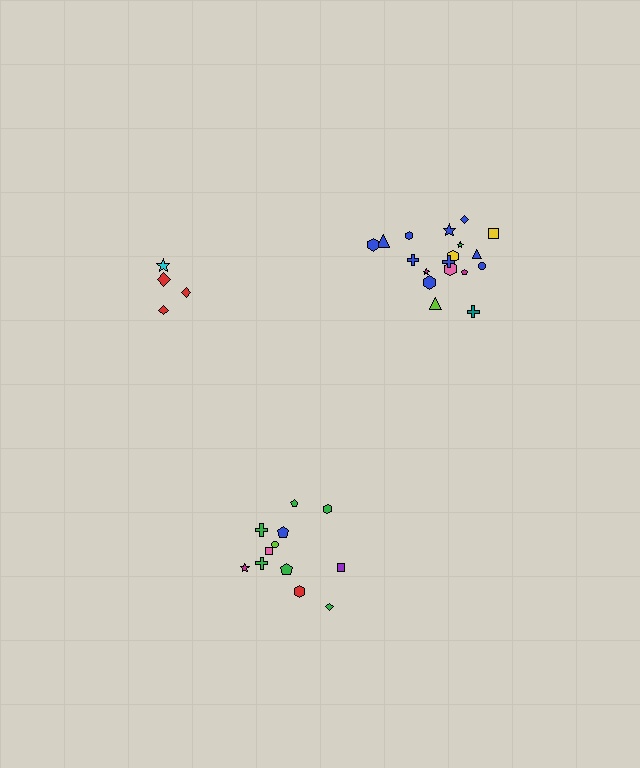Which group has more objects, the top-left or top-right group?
The top-right group.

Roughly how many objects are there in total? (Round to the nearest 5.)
Roughly 35 objects in total.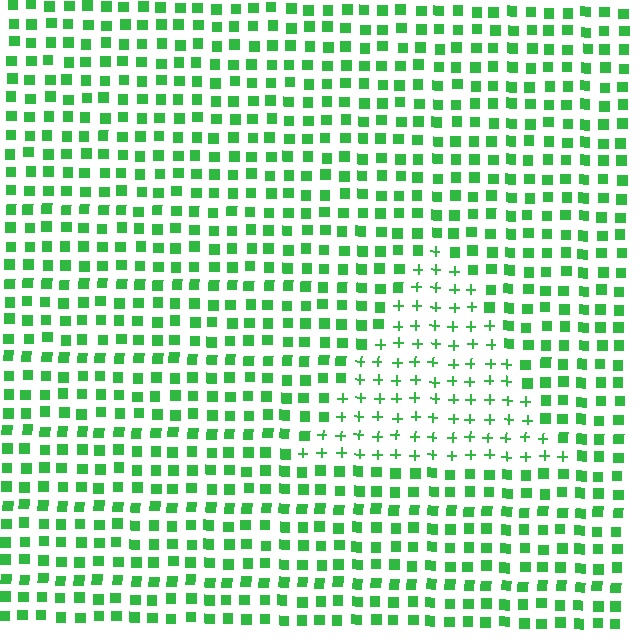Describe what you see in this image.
The image is filled with small green elements arranged in a uniform grid. A triangle-shaped region contains plus signs, while the surrounding area contains squares. The boundary is defined purely by the change in element shape.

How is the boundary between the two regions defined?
The boundary is defined by a change in element shape: plus signs inside vs. squares outside. All elements share the same color and spacing.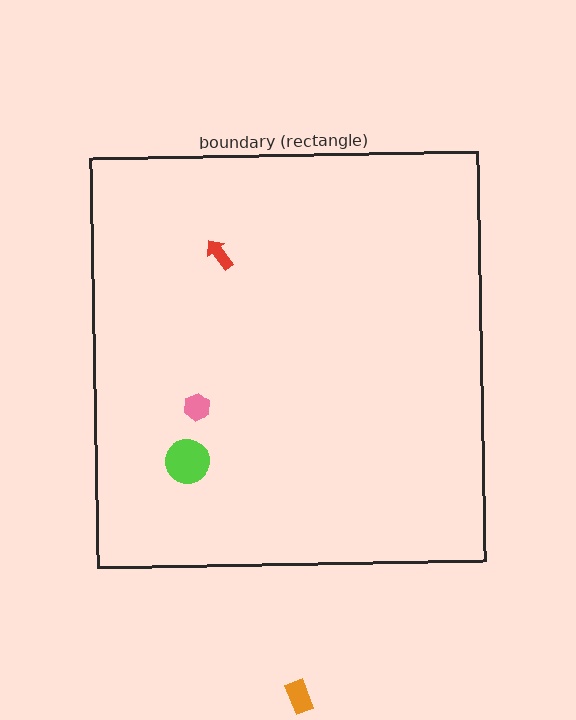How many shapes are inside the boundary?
3 inside, 1 outside.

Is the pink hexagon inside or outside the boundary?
Inside.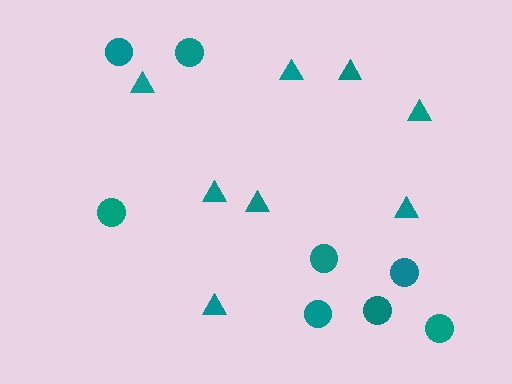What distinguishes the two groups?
There are 2 groups: one group of triangles (8) and one group of circles (8).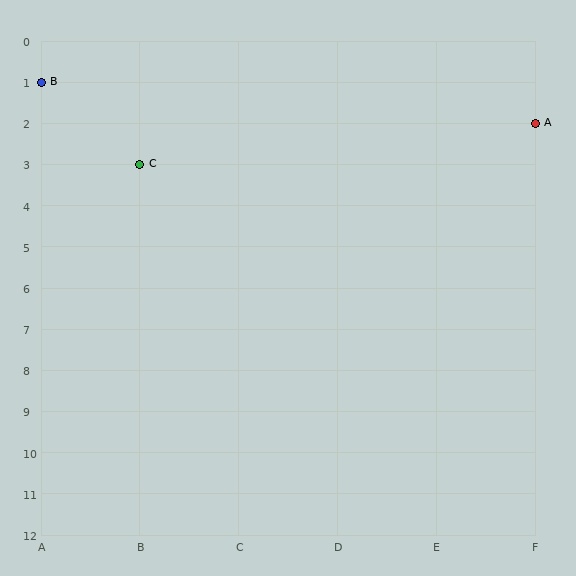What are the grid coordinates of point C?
Point C is at grid coordinates (B, 3).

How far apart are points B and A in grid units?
Points B and A are 5 columns and 1 row apart (about 5.1 grid units diagonally).